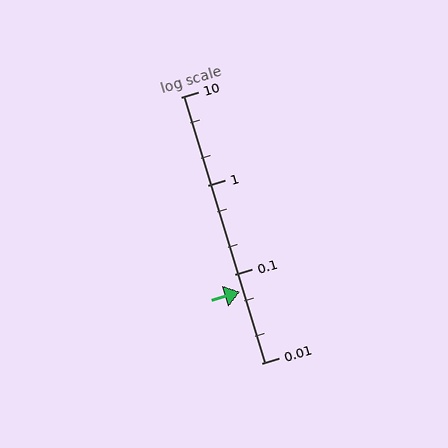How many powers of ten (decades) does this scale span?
The scale spans 3 decades, from 0.01 to 10.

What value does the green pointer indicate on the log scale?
The pointer indicates approximately 0.063.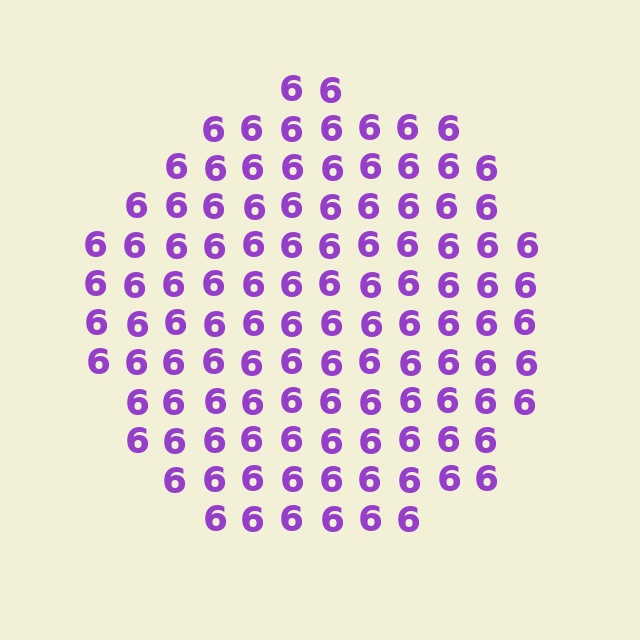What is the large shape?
The large shape is a circle.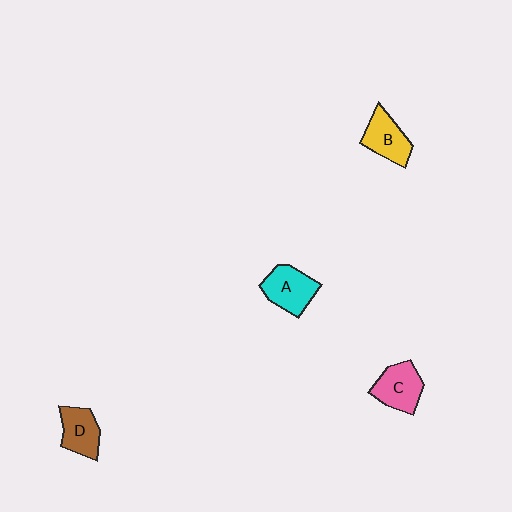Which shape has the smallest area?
Shape D (brown).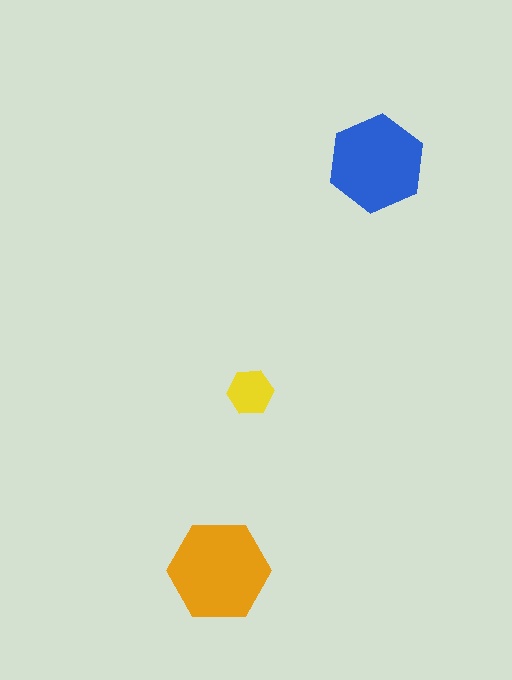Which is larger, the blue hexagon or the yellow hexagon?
The blue one.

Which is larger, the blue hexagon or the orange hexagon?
The orange one.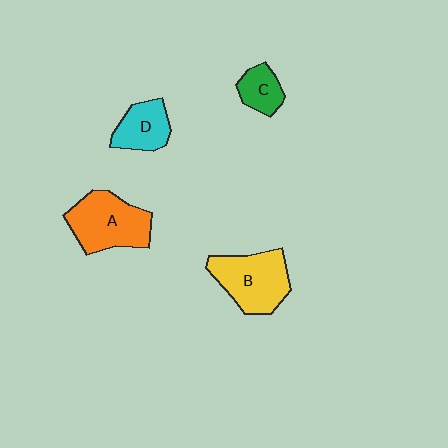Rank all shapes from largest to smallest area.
From largest to smallest: A (orange), B (yellow), D (cyan), C (green).